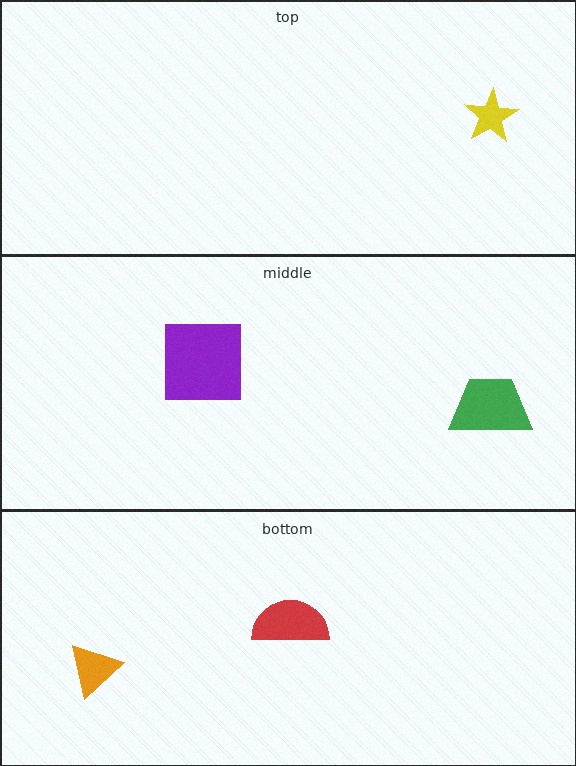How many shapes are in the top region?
1.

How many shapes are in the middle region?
2.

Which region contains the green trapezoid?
The middle region.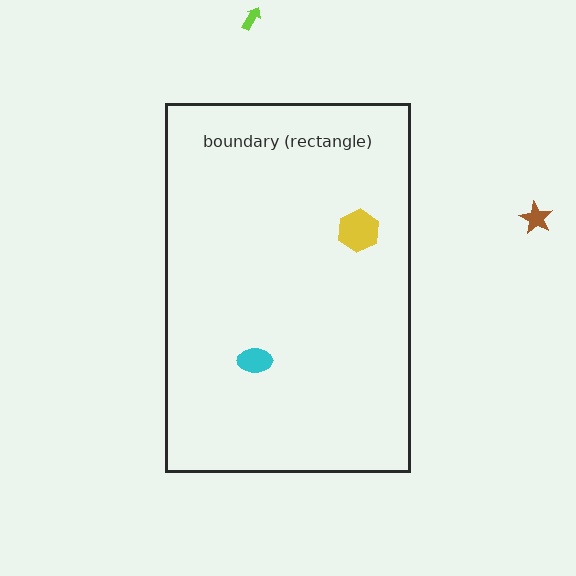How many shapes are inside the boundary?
2 inside, 2 outside.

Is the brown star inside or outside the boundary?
Outside.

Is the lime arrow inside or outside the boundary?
Outside.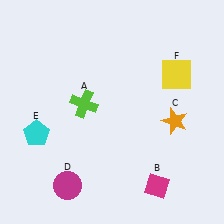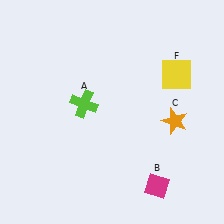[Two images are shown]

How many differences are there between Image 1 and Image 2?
There are 2 differences between the two images.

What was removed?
The cyan pentagon (E), the magenta circle (D) were removed in Image 2.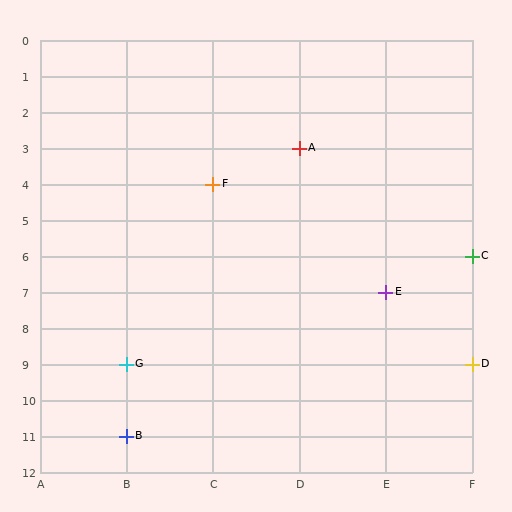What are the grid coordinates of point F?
Point F is at grid coordinates (C, 4).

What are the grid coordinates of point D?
Point D is at grid coordinates (F, 9).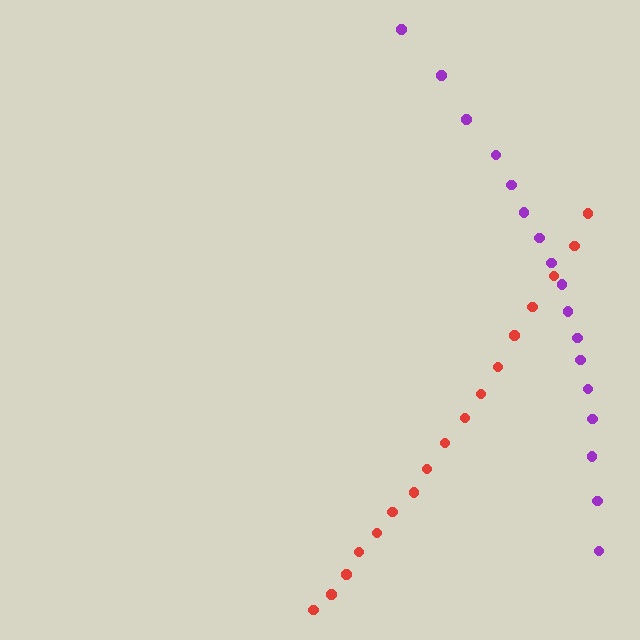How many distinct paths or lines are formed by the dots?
There are 2 distinct paths.